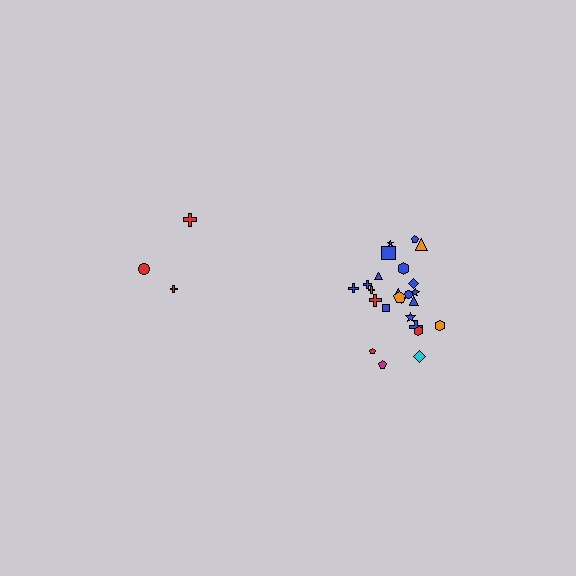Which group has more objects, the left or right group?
The right group.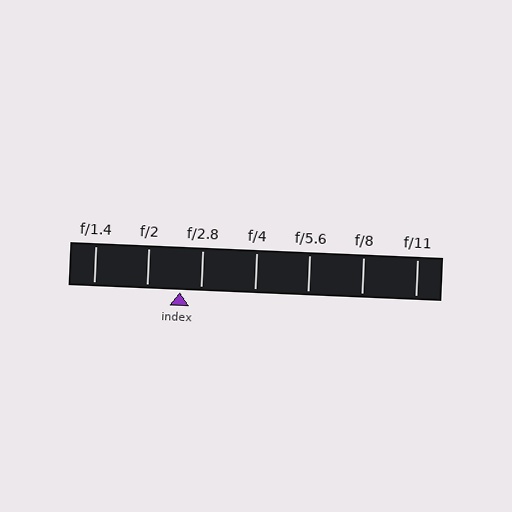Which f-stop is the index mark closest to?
The index mark is closest to f/2.8.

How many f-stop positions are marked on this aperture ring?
There are 7 f-stop positions marked.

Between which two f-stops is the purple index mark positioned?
The index mark is between f/2 and f/2.8.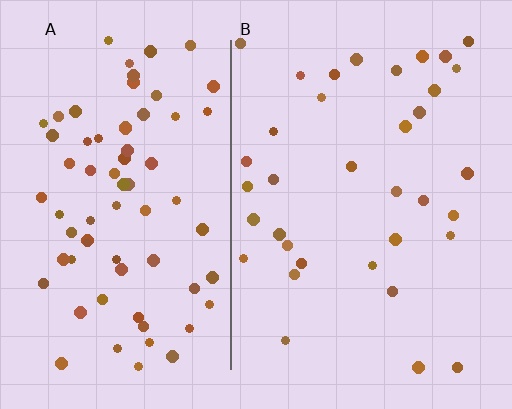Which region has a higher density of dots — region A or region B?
A (the left).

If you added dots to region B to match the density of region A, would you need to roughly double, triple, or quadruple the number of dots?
Approximately double.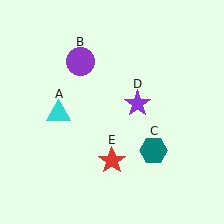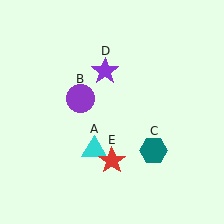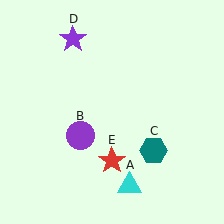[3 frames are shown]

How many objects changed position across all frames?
3 objects changed position: cyan triangle (object A), purple circle (object B), purple star (object D).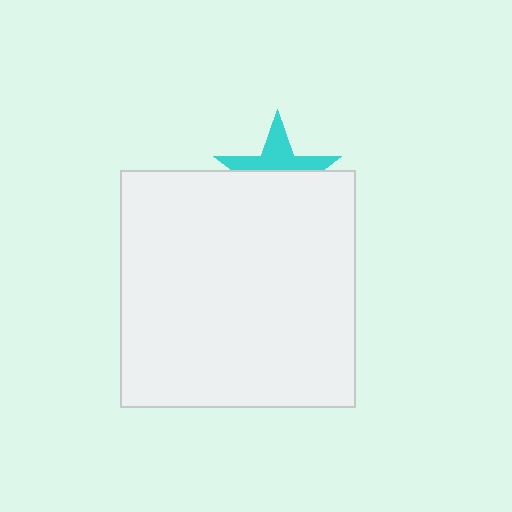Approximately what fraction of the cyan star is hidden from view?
Roughly 57% of the cyan star is hidden behind the white rectangle.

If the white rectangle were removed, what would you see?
You would see the complete cyan star.